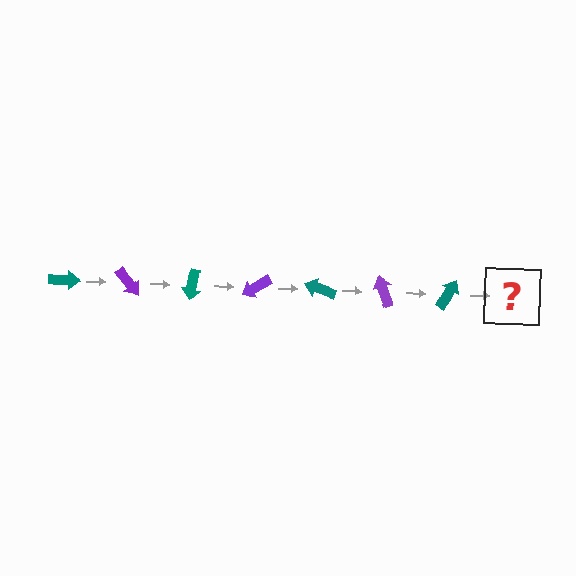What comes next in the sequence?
The next element should be a purple arrow, rotated 350 degrees from the start.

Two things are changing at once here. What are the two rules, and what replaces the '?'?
The two rules are that it rotates 50 degrees each step and the color cycles through teal and purple. The '?' should be a purple arrow, rotated 350 degrees from the start.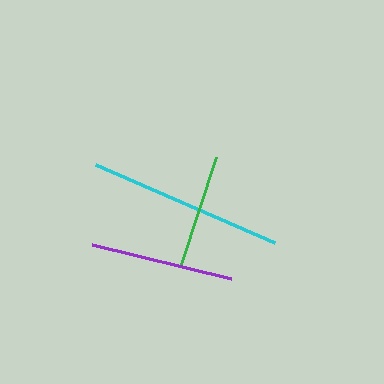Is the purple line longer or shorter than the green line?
The purple line is longer than the green line.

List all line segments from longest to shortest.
From longest to shortest: cyan, purple, green.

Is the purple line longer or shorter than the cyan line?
The cyan line is longer than the purple line.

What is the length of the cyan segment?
The cyan segment is approximately 195 pixels long.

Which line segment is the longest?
The cyan line is the longest at approximately 195 pixels.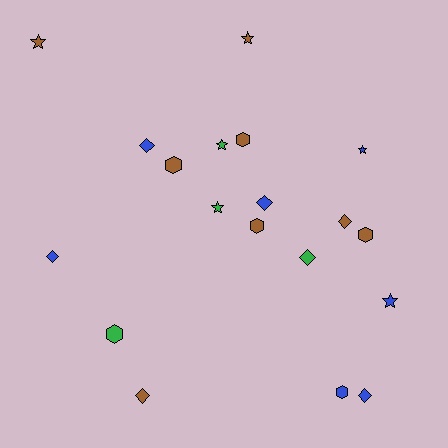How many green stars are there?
There are 2 green stars.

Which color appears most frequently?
Brown, with 8 objects.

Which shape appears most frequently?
Diamond, with 7 objects.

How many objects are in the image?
There are 19 objects.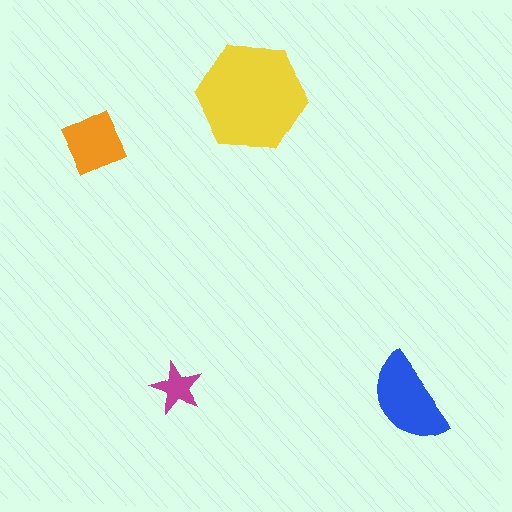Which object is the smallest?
The magenta star.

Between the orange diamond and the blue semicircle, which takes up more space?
The blue semicircle.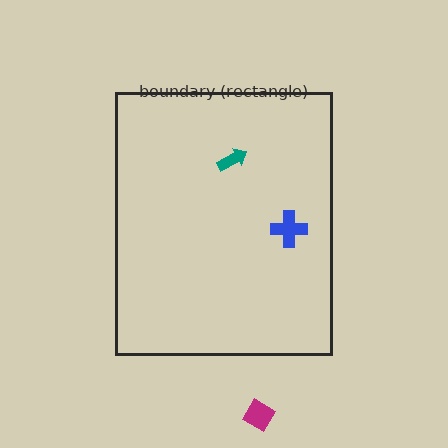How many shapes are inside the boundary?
2 inside, 1 outside.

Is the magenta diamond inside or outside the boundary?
Outside.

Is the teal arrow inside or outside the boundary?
Inside.